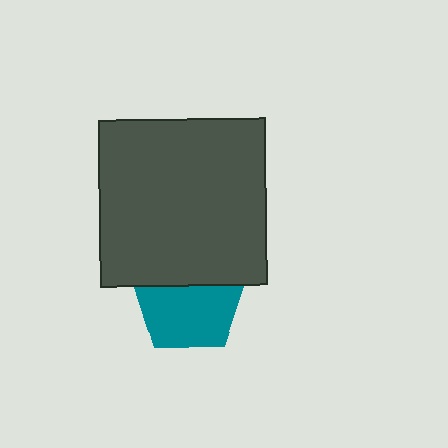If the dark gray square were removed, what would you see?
You would see the complete teal pentagon.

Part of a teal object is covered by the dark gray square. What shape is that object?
It is a pentagon.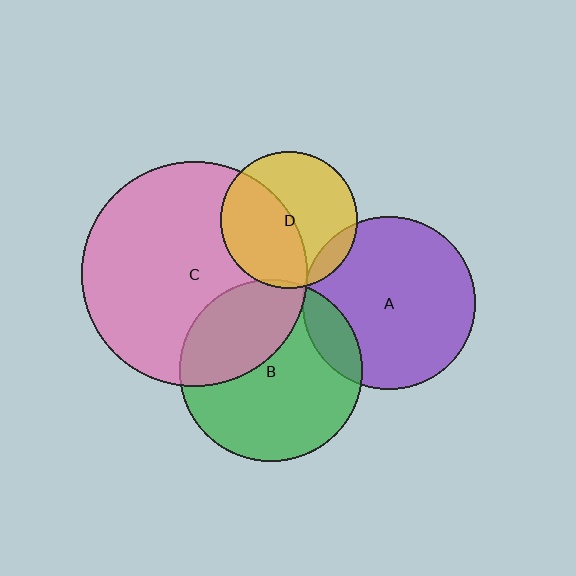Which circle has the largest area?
Circle C (pink).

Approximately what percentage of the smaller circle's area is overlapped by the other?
Approximately 10%.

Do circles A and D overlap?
Yes.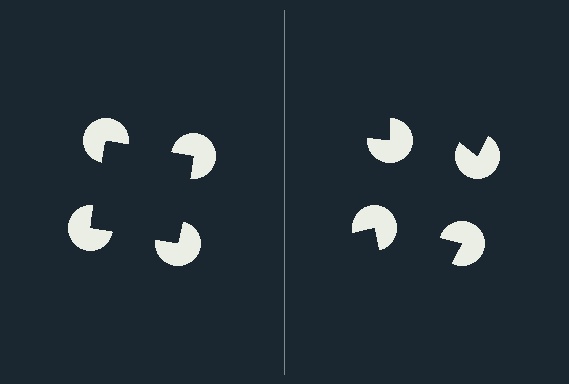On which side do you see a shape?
An illusory square appears on the left side. On the right side the wedge cuts are rotated, so no coherent shape forms.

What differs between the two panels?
The pac-man discs are positioned identically on both sides; only the wedge orientations differ. On the left they align to a square; on the right they are misaligned.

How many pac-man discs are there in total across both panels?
8 — 4 on each side.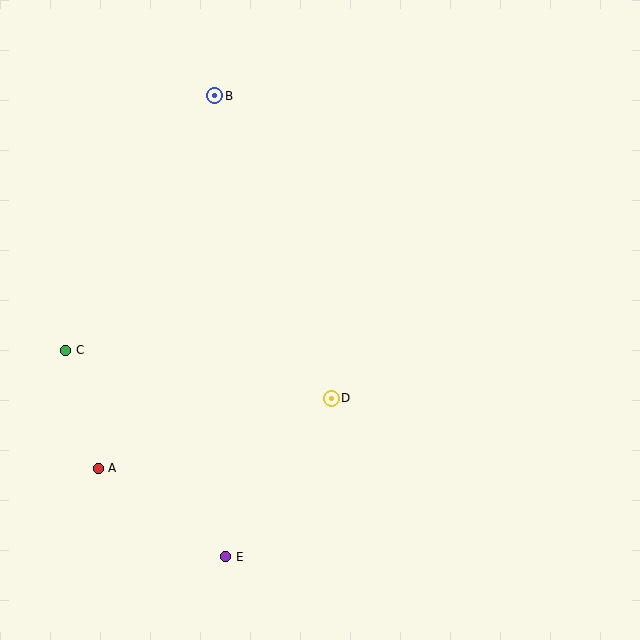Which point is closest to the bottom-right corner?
Point D is closest to the bottom-right corner.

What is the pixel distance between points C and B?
The distance between C and B is 295 pixels.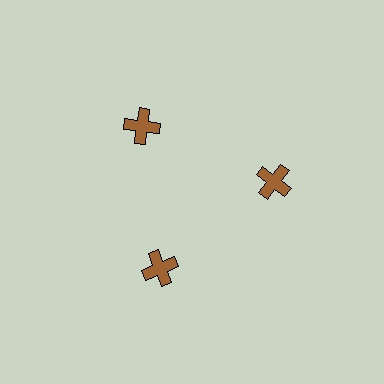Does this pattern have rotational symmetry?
Yes, this pattern has 3-fold rotational symmetry. It looks the same after rotating 120 degrees around the center.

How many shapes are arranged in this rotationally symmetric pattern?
There are 3 shapes, arranged in 3 groups of 1.